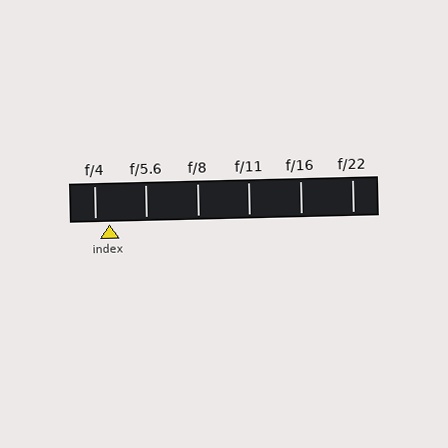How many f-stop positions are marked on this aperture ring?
There are 6 f-stop positions marked.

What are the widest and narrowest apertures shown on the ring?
The widest aperture shown is f/4 and the narrowest is f/22.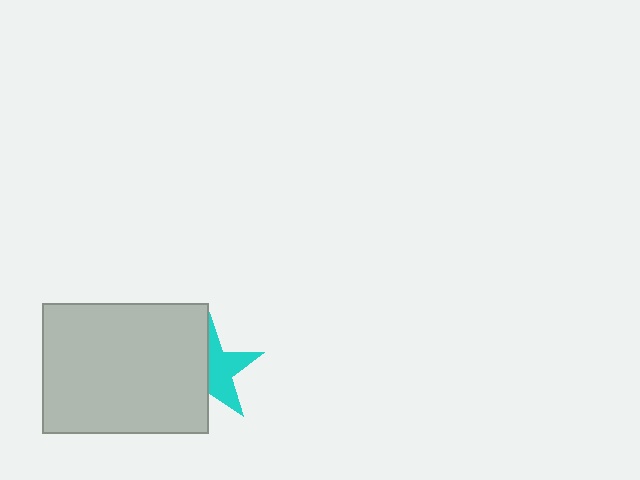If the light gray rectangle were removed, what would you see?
You would see the complete cyan star.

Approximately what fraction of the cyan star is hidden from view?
Roughly 50% of the cyan star is hidden behind the light gray rectangle.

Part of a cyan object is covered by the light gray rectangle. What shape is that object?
It is a star.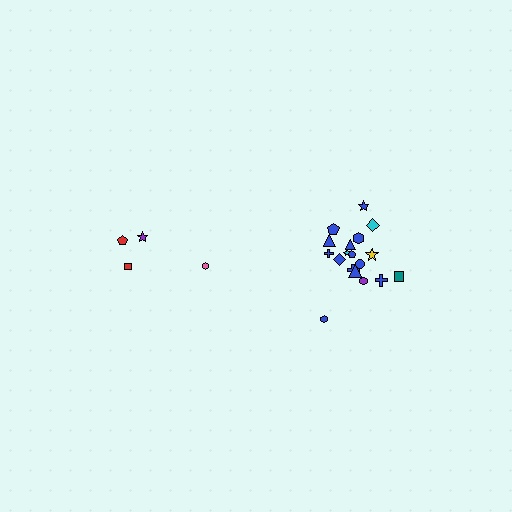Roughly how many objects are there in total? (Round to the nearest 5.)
Roughly 20 objects in total.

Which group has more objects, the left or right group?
The right group.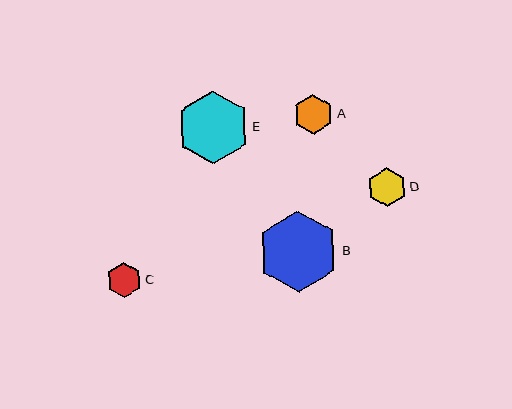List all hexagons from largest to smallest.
From largest to smallest: B, E, A, D, C.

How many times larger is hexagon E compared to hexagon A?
Hexagon E is approximately 1.8 times the size of hexagon A.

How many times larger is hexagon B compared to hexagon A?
Hexagon B is approximately 2.0 times the size of hexagon A.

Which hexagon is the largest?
Hexagon B is the largest with a size of approximately 81 pixels.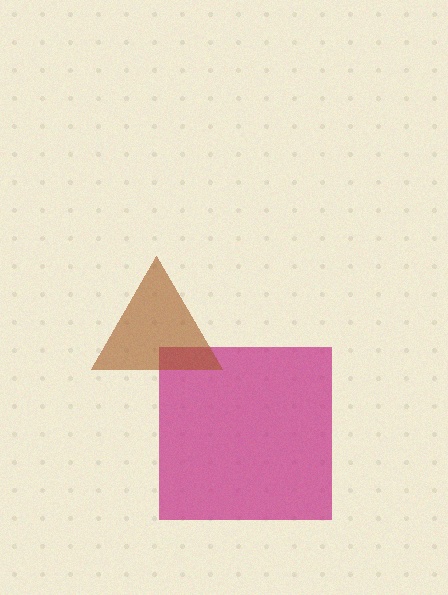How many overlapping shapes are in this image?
There are 2 overlapping shapes in the image.